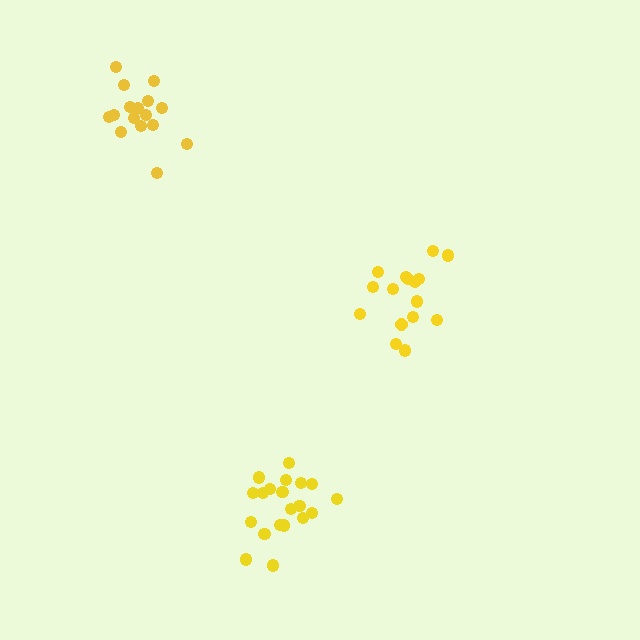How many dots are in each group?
Group 1: 16 dots, Group 2: 16 dots, Group 3: 20 dots (52 total).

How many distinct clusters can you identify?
There are 3 distinct clusters.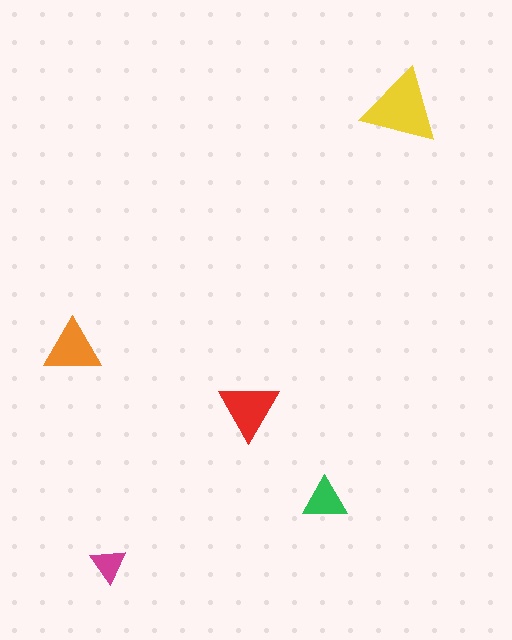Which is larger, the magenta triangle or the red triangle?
The red one.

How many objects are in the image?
There are 5 objects in the image.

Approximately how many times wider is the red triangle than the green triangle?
About 1.5 times wider.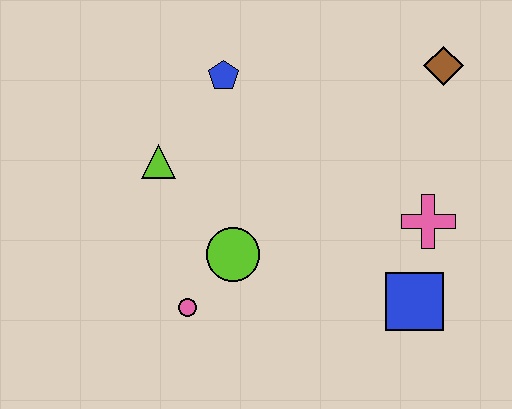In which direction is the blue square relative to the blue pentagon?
The blue square is below the blue pentagon.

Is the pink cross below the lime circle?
No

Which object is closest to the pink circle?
The lime circle is closest to the pink circle.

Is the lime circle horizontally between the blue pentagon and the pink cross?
Yes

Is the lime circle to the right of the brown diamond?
No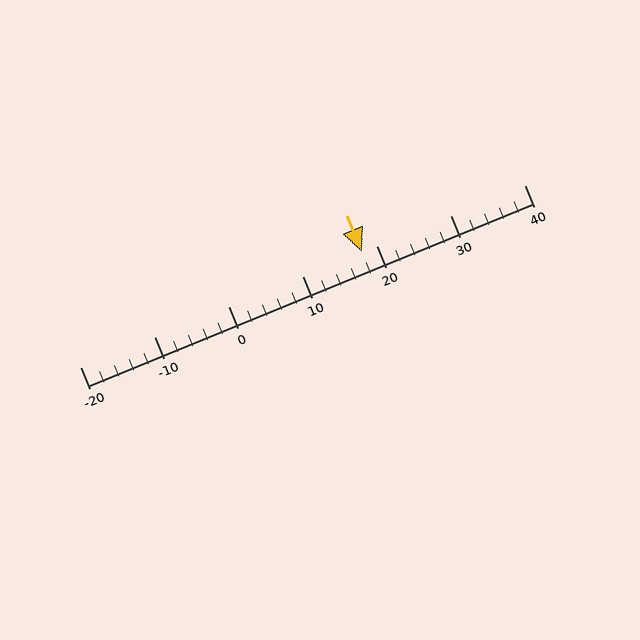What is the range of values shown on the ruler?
The ruler shows values from -20 to 40.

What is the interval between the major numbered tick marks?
The major tick marks are spaced 10 units apart.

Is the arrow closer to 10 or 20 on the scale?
The arrow is closer to 20.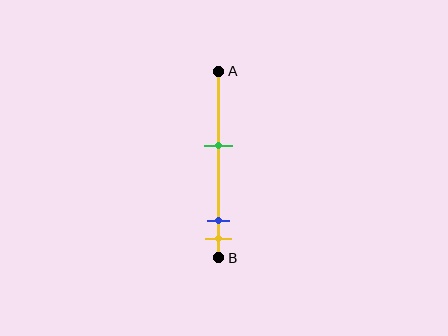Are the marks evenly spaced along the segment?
No, the marks are not evenly spaced.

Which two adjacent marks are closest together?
The blue and yellow marks are the closest adjacent pair.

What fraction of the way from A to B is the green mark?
The green mark is approximately 40% (0.4) of the way from A to B.